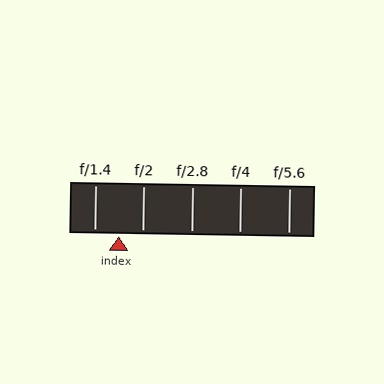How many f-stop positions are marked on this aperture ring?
There are 5 f-stop positions marked.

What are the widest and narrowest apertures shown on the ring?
The widest aperture shown is f/1.4 and the narrowest is f/5.6.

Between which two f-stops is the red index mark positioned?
The index mark is between f/1.4 and f/2.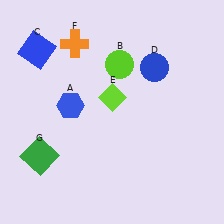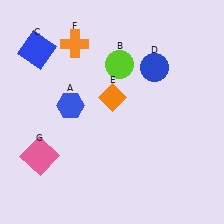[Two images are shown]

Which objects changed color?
E changed from lime to orange. G changed from green to pink.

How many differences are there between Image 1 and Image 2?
There are 2 differences between the two images.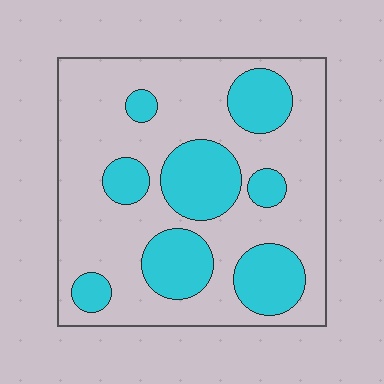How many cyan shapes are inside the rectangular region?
8.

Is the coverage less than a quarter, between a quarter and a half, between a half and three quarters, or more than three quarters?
Between a quarter and a half.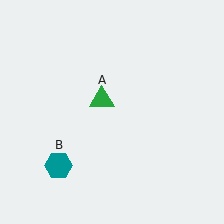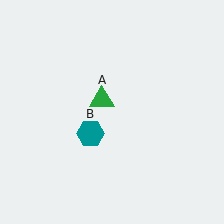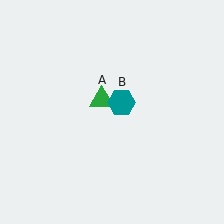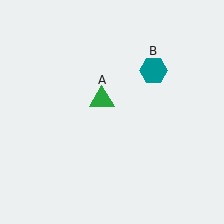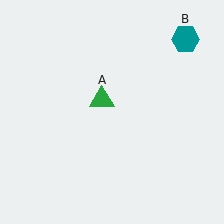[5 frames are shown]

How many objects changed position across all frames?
1 object changed position: teal hexagon (object B).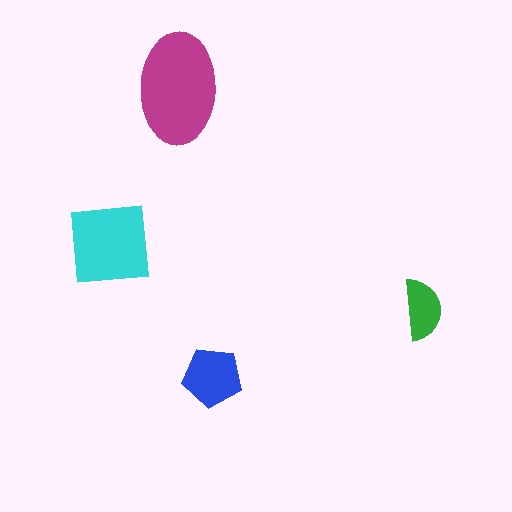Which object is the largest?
The magenta ellipse.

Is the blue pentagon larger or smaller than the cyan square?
Smaller.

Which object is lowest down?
The blue pentagon is bottommost.